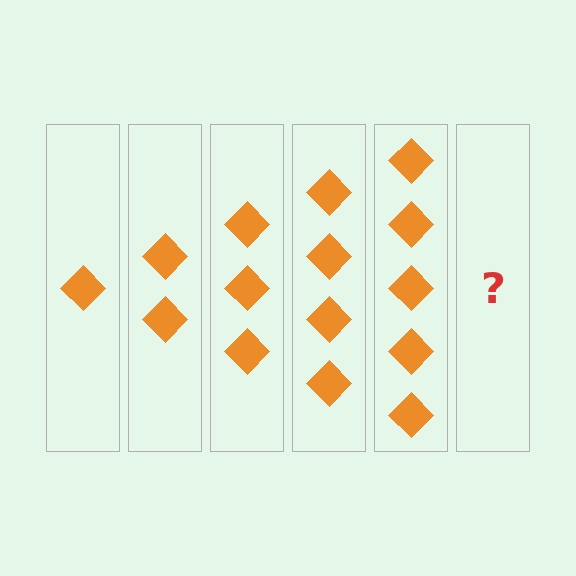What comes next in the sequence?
The next element should be 6 diamonds.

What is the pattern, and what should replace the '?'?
The pattern is that each step adds one more diamond. The '?' should be 6 diamonds.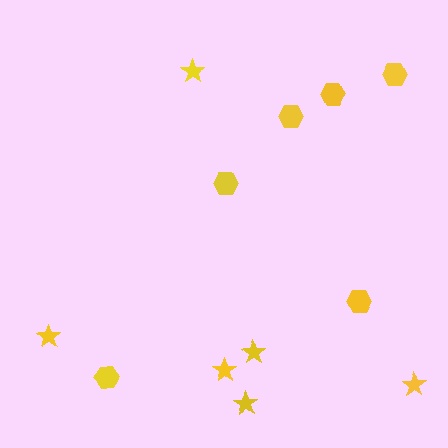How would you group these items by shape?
There are 2 groups: one group of hexagons (6) and one group of stars (6).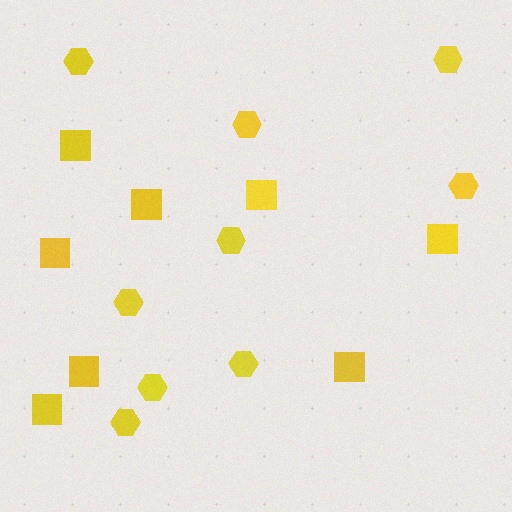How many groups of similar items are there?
There are 2 groups: one group of squares (8) and one group of hexagons (9).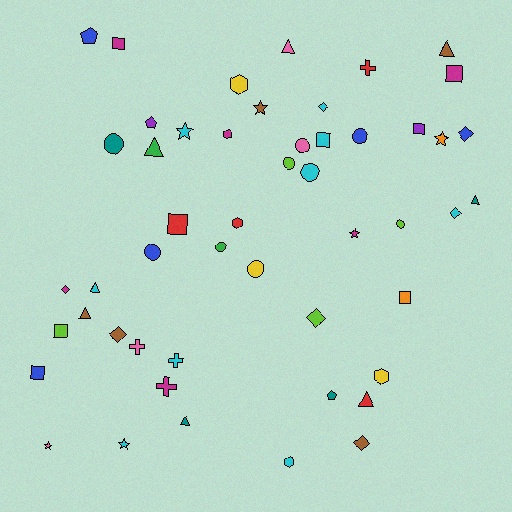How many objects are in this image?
There are 50 objects.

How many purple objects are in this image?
There are 2 purple objects.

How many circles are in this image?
There are 9 circles.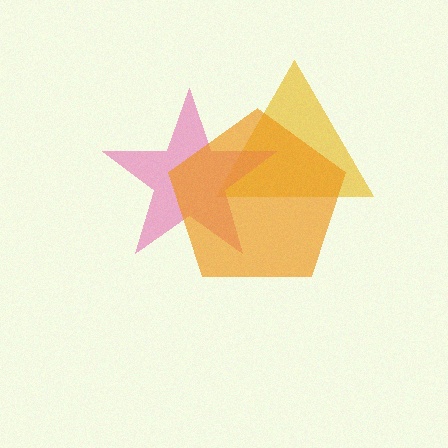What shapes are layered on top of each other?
The layered shapes are: a yellow triangle, a pink star, an orange pentagon.